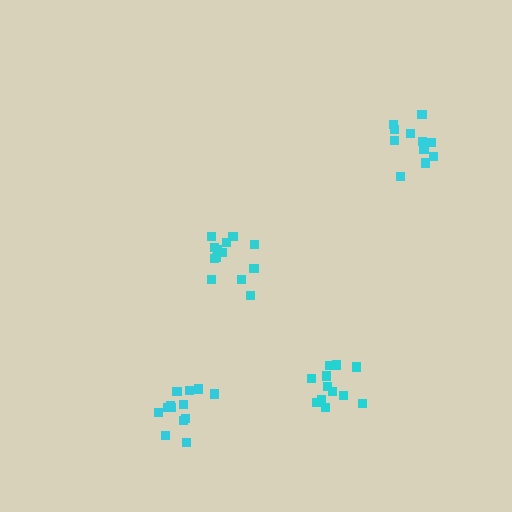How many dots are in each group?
Group 1: 11 dots, Group 2: 13 dots, Group 3: 13 dots, Group 4: 12 dots (49 total).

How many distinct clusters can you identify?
There are 4 distinct clusters.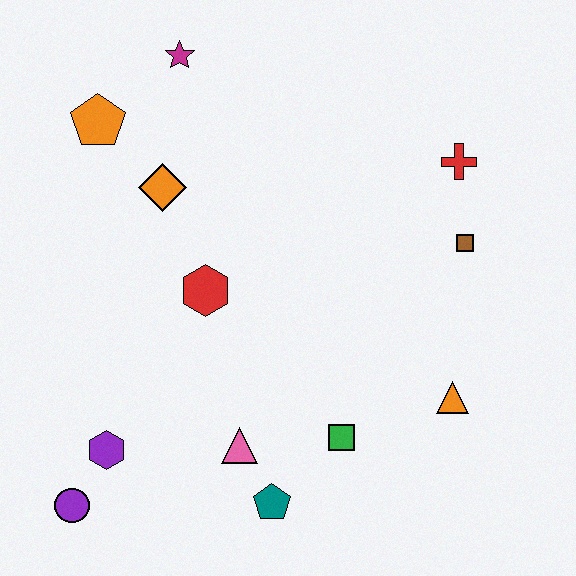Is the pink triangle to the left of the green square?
Yes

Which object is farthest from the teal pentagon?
The magenta star is farthest from the teal pentagon.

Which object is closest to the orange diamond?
The orange pentagon is closest to the orange diamond.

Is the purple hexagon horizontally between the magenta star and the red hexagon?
No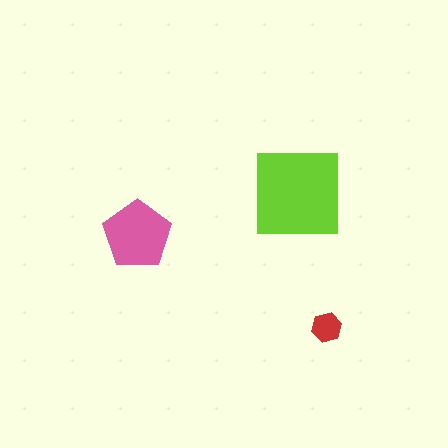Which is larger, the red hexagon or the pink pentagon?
The pink pentagon.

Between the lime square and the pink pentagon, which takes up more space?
The lime square.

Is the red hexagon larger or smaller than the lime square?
Smaller.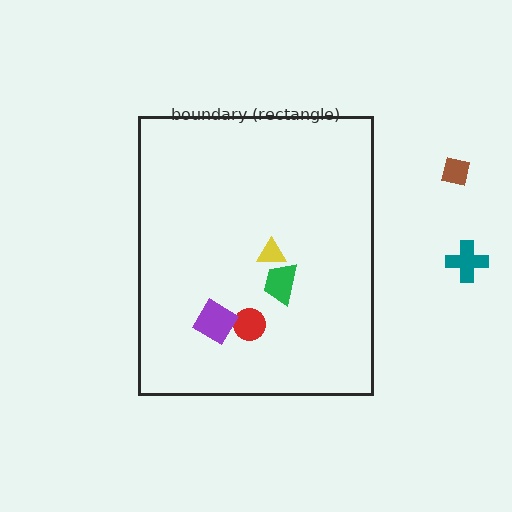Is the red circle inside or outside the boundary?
Inside.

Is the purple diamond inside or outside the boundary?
Inside.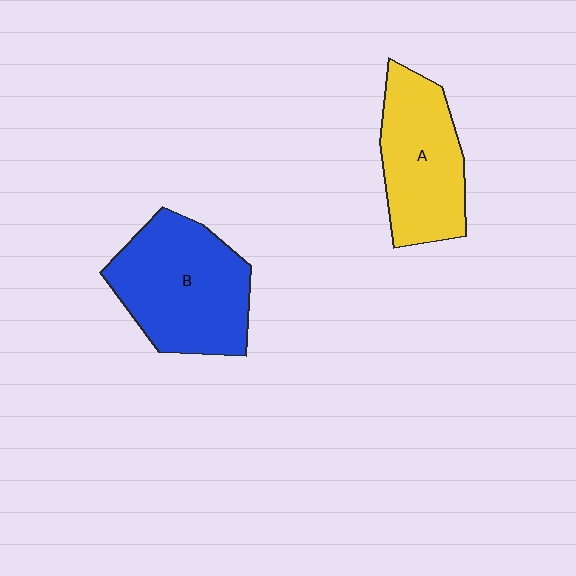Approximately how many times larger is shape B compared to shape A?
Approximately 1.2 times.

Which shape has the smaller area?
Shape A (yellow).